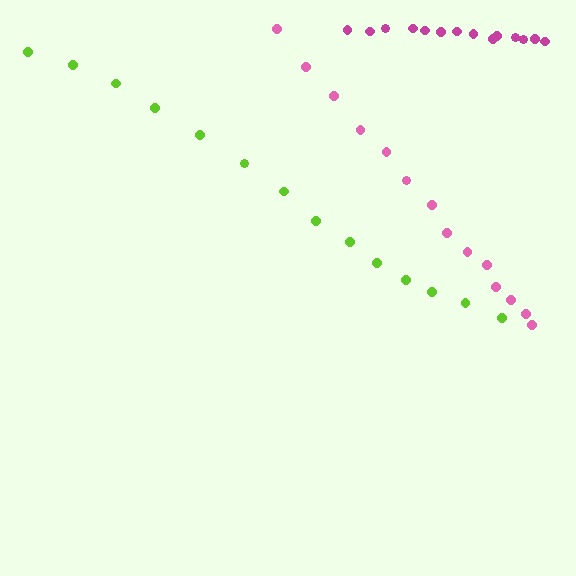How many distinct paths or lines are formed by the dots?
There are 3 distinct paths.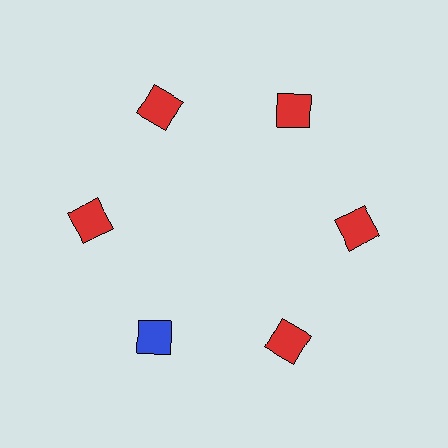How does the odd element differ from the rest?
It has a different color: blue instead of red.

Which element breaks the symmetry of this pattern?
The blue square at roughly the 7 o'clock position breaks the symmetry. All other shapes are red squares.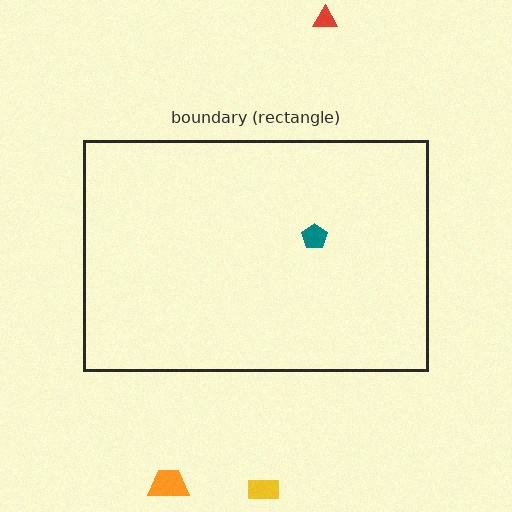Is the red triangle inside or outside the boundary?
Outside.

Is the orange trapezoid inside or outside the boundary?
Outside.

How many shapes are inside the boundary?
1 inside, 3 outside.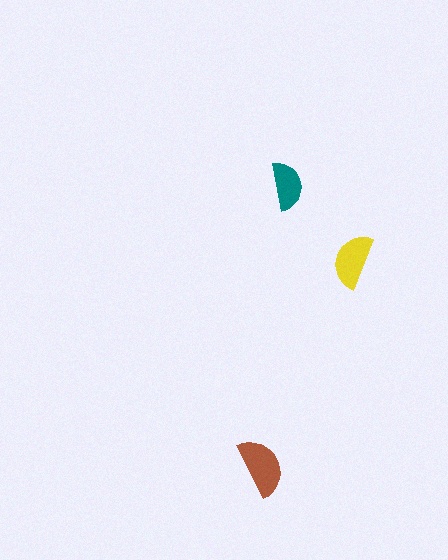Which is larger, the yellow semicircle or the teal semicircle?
The yellow one.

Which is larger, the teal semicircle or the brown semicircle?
The brown one.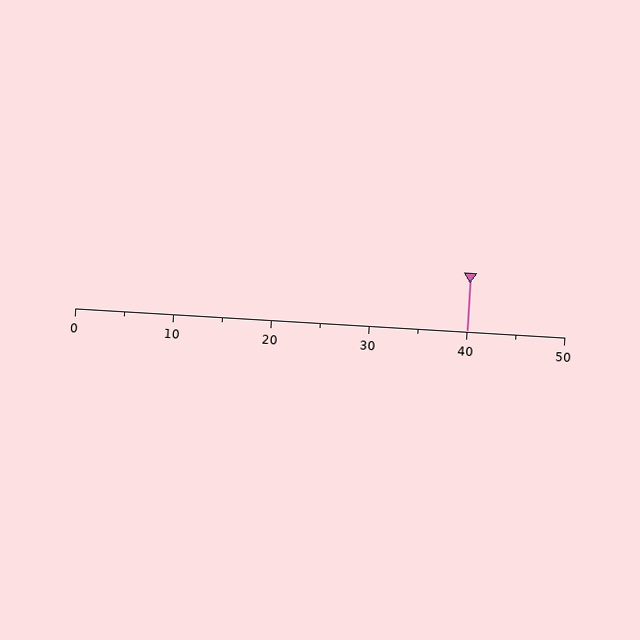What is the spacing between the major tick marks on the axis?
The major ticks are spaced 10 apart.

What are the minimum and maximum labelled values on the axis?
The axis runs from 0 to 50.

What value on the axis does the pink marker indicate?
The marker indicates approximately 40.